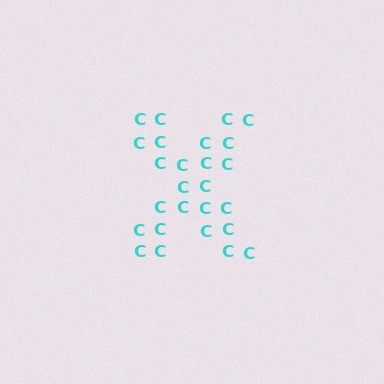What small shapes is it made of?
It is made of small letter C's.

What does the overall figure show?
The overall figure shows the letter X.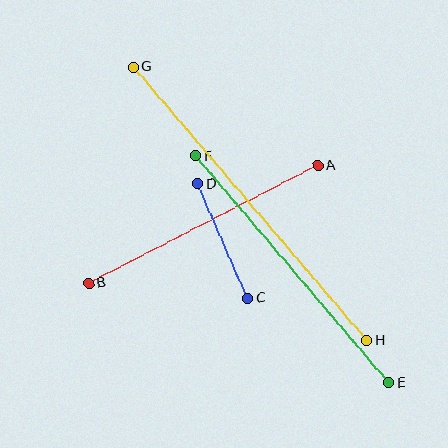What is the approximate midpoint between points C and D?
The midpoint is at approximately (223, 241) pixels.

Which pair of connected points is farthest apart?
Points G and H are farthest apart.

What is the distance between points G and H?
The distance is approximately 360 pixels.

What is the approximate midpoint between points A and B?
The midpoint is at approximately (203, 225) pixels.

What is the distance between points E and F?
The distance is approximately 298 pixels.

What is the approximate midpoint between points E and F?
The midpoint is at approximately (292, 269) pixels.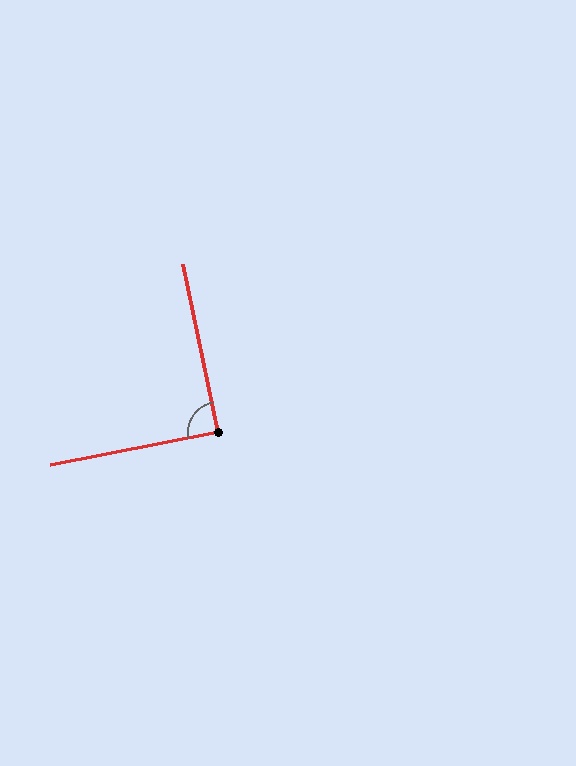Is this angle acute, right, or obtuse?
It is approximately a right angle.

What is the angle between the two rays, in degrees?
Approximately 89 degrees.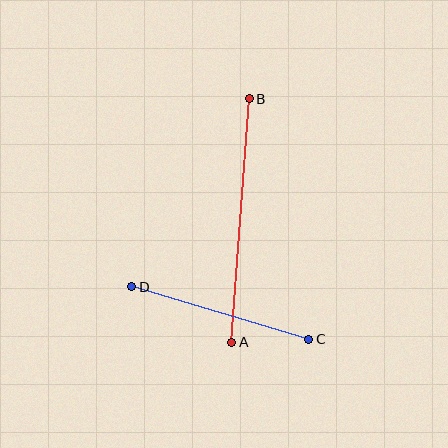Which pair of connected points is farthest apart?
Points A and B are farthest apart.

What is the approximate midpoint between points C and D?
The midpoint is at approximately (220, 313) pixels.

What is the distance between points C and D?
The distance is approximately 184 pixels.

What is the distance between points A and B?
The distance is approximately 244 pixels.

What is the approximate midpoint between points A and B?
The midpoint is at approximately (241, 221) pixels.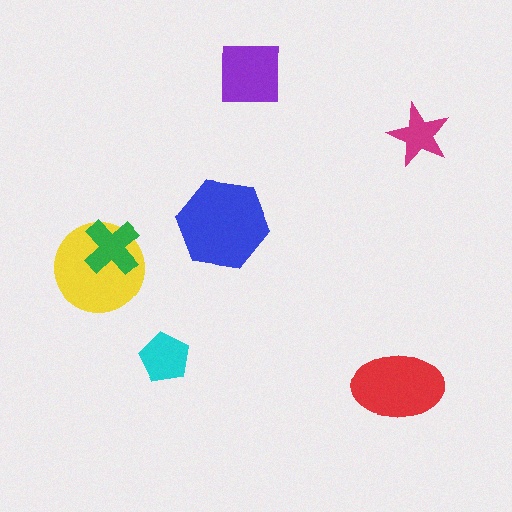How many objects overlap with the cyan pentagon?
0 objects overlap with the cyan pentagon.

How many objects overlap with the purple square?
0 objects overlap with the purple square.